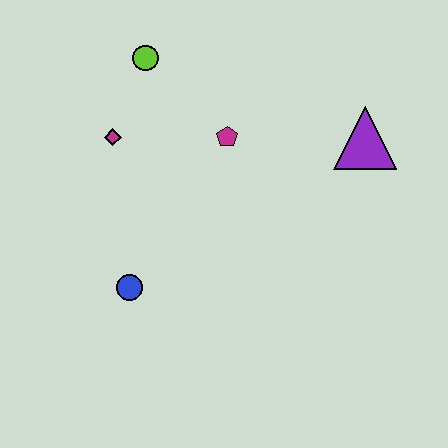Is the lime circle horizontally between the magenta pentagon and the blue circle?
Yes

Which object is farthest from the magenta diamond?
The purple triangle is farthest from the magenta diamond.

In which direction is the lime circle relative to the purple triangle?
The lime circle is to the left of the purple triangle.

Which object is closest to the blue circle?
The magenta diamond is closest to the blue circle.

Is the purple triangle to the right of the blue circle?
Yes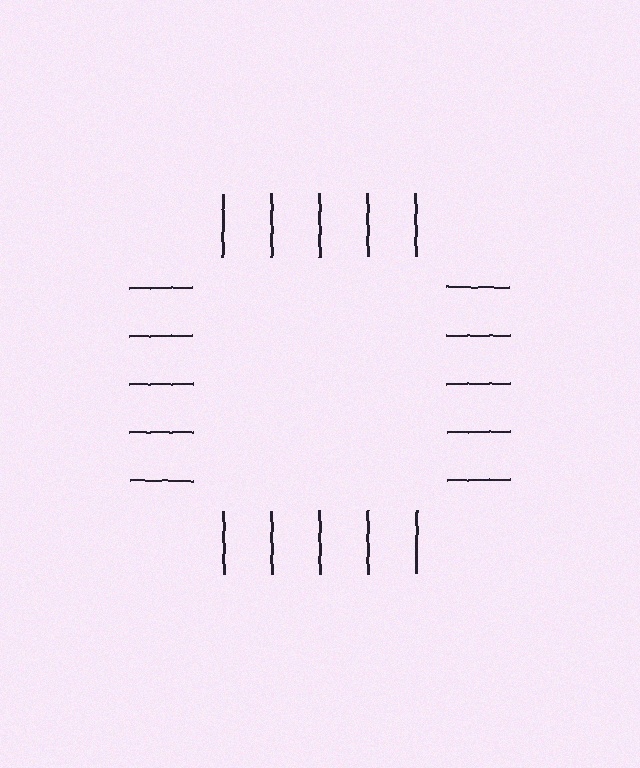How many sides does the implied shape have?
4 sides — the line-ends trace a square.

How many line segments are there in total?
20 — 5 along each of the 4 edges.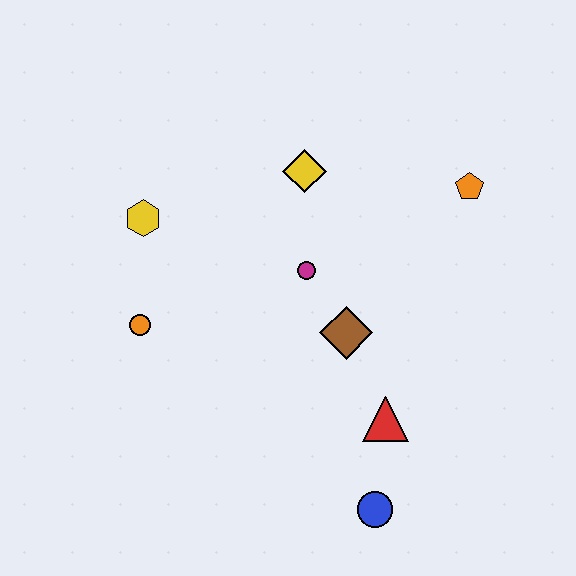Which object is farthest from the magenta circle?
The blue circle is farthest from the magenta circle.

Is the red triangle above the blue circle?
Yes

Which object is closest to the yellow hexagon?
The orange circle is closest to the yellow hexagon.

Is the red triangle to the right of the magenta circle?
Yes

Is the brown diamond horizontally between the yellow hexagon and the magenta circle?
No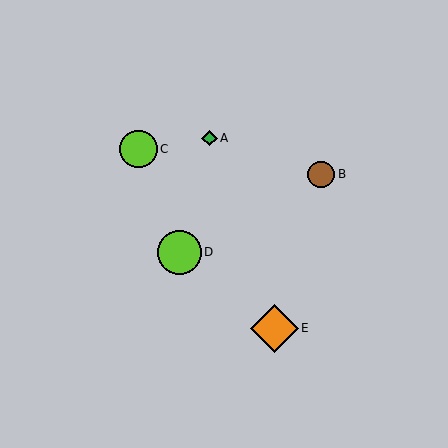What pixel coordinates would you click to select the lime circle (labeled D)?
Click at (180, 252) to select the lime circle D.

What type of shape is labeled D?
Shape D is a lime circle.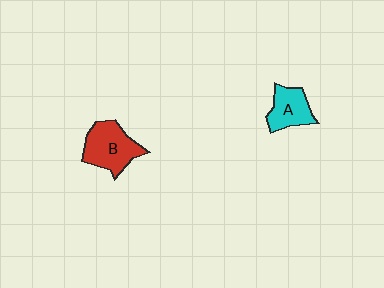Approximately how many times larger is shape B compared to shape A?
Approximately 1.4 times.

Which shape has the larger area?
Shape B (red).